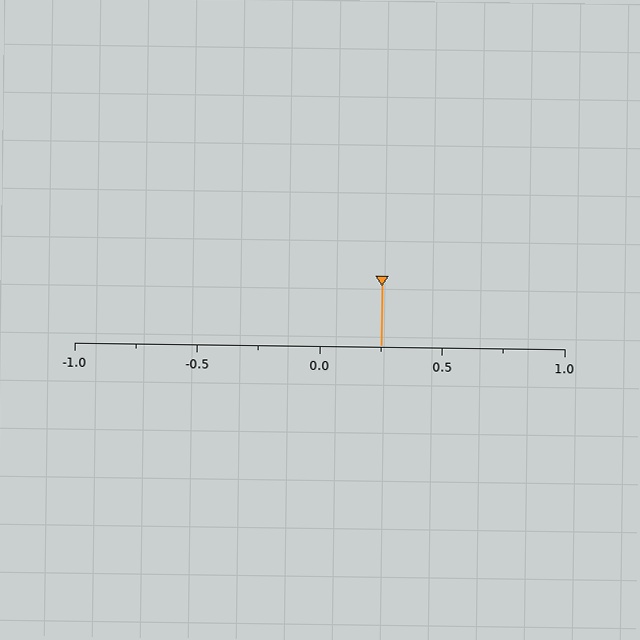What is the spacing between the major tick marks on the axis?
The major ticks are spaced 0.5 apart.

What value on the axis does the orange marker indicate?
The marker indicates approximately 0.25.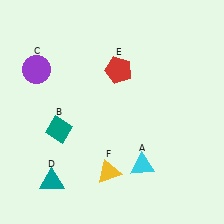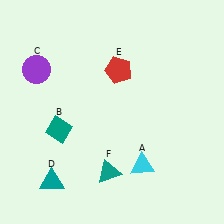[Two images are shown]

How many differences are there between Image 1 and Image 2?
There is 1 difference between the two images.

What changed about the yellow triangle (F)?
In Image 1, F is yellow. In Image 2, it changed to teal.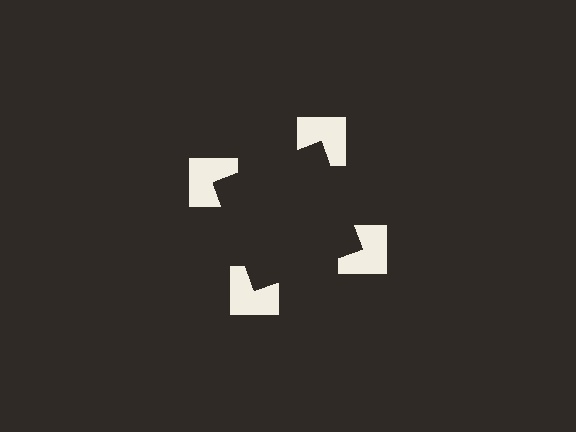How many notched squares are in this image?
There are 4 — one at each vertex of the illusory square.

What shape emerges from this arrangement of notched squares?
An illusory square — its edges are inferred from the aligned wedge cuts in the notched squares, not physically drawn.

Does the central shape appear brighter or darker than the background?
It typically appears slightly darker than the background, even though no actual brightness change is drawn.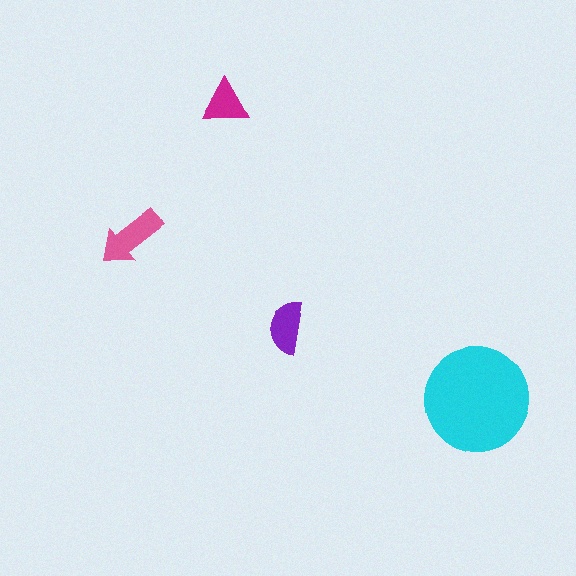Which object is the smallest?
The magenta triangle.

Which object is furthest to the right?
The cyan circle is rightmost.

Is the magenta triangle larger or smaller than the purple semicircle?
Smaller.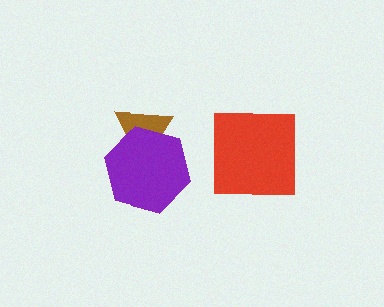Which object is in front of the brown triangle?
The purple hexagon is in front of the brown triangle.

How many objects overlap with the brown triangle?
1 object overlaps with the brown triangle.